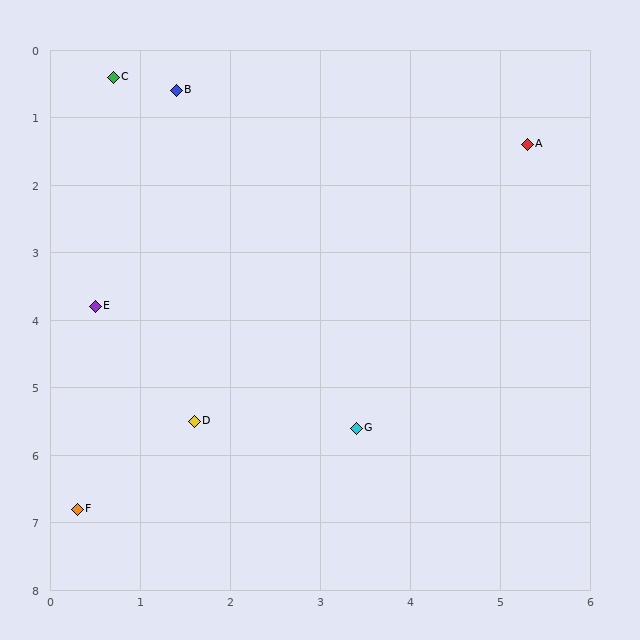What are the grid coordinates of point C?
Point C is at approximately (0.7, 0.4).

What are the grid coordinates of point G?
Point G is at approximately (3.4, 5.6).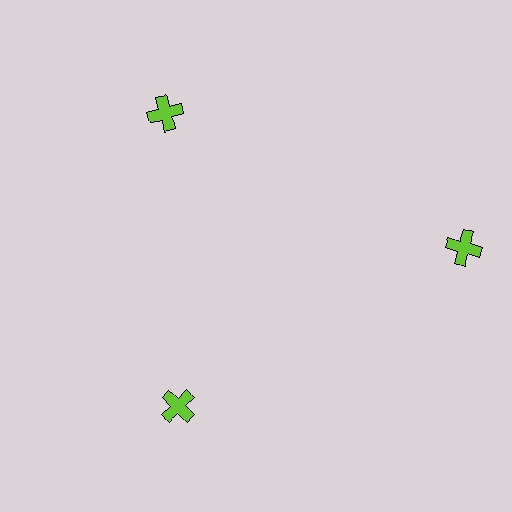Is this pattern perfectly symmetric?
No. The 3 lime crosses are arranged in a ring, but one element near the 3 o'clock position is pushed outward from the center, breaking the 3-fold rotational symmetry.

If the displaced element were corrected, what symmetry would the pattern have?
It would have 3-fold rotational symmetry — the pattern would map onto itself every 120 degrees.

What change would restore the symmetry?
The symmetry would be restored by moving it inward, back onto the ring so that all 3 crosses sit at equal angles and equal distance from the center.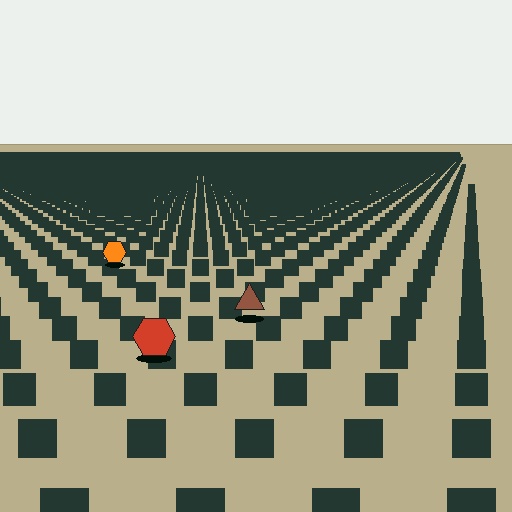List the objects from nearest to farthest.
From nearest to farthest: the red hexagon, the brown triangle, the orange hexagon.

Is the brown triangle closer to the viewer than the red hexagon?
No. The red hexagon is closer — you can tell from the texture gradient: the ground texture is coarser near it.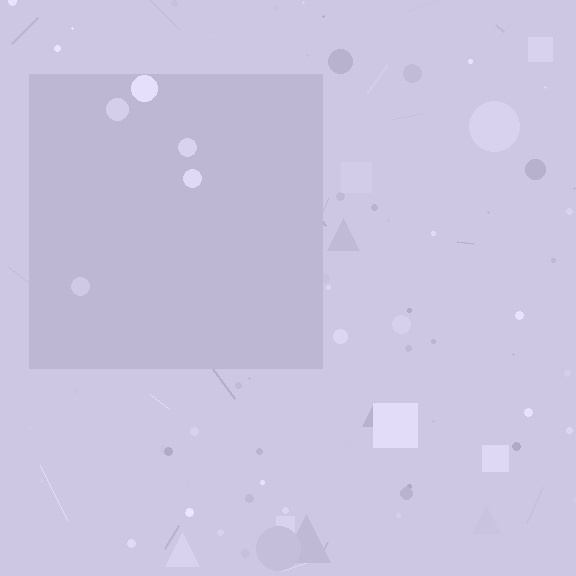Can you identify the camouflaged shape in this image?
The camouflaged shape is a square.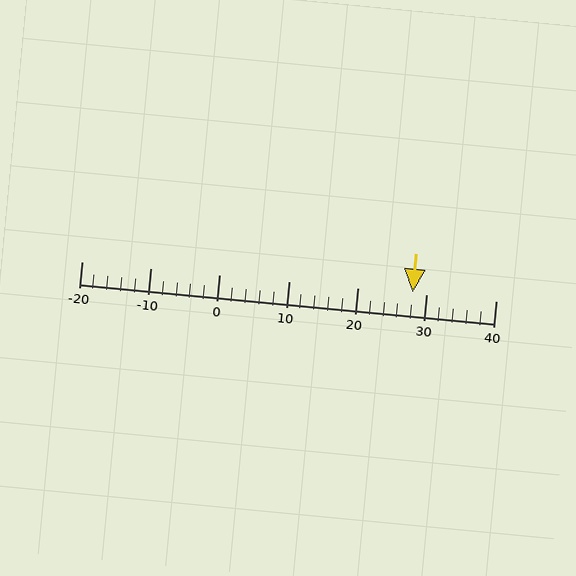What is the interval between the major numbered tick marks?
The major tick marks are spaced 10 units apart.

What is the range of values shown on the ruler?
The ruler shows values from -20 to 40.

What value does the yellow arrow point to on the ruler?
The yellow arrow points to approximately 28.